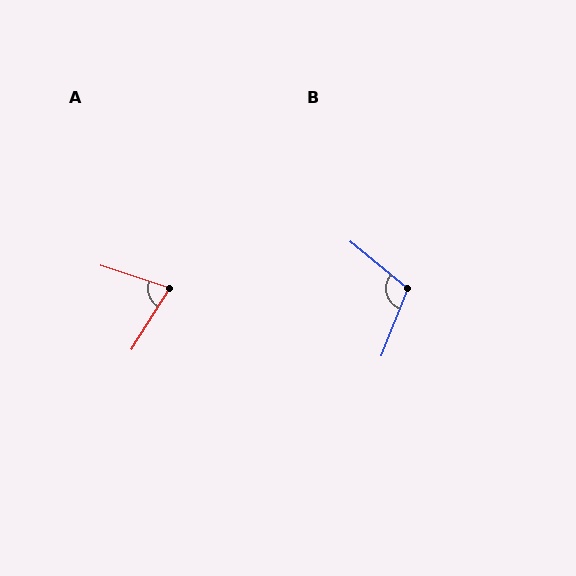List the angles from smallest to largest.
A (76°), B (108°).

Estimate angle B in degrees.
Approximately 108 degrees.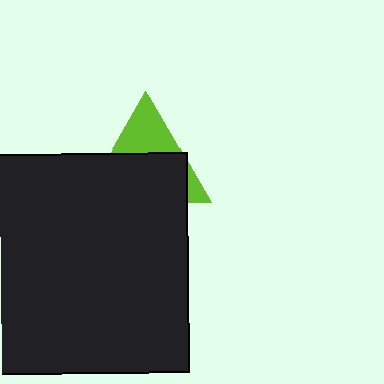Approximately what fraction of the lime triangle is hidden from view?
Roughly 63% of the lime triangle is hidden behind the black square.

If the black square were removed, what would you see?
You would see the complete lime triangle.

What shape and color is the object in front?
The object in front is a black square.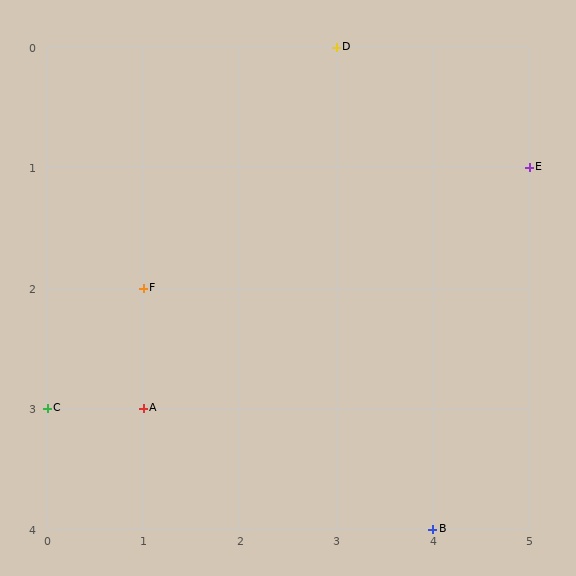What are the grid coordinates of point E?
Point E is at grid coordinates (5, 1).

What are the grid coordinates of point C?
Point C is at grid coordinates (0, 3).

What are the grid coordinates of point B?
Point B is at grid coordinates (4, 4).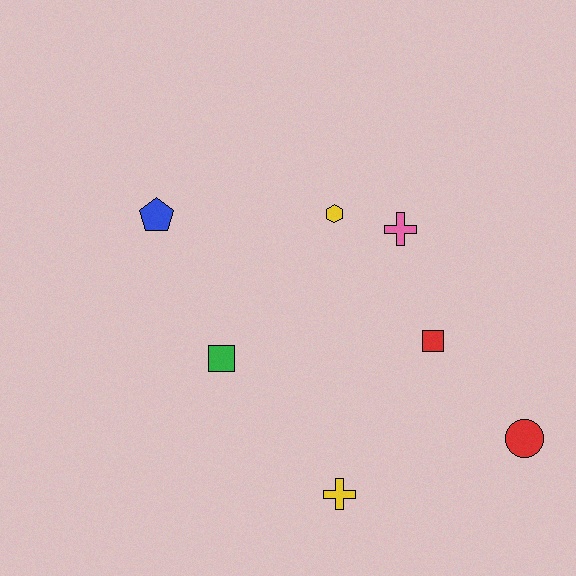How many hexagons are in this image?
There is 1 hexagon.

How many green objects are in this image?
There is 1 green object.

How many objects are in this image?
There are 7 objects.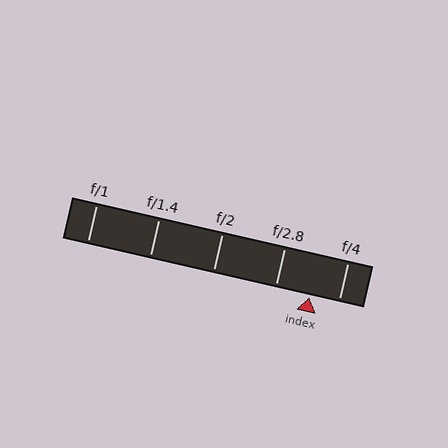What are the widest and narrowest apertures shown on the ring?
The widest aperture shown is f/1 and the narrowest is f/4.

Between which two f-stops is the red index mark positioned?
The index mark is between f/2.8 and f/4.